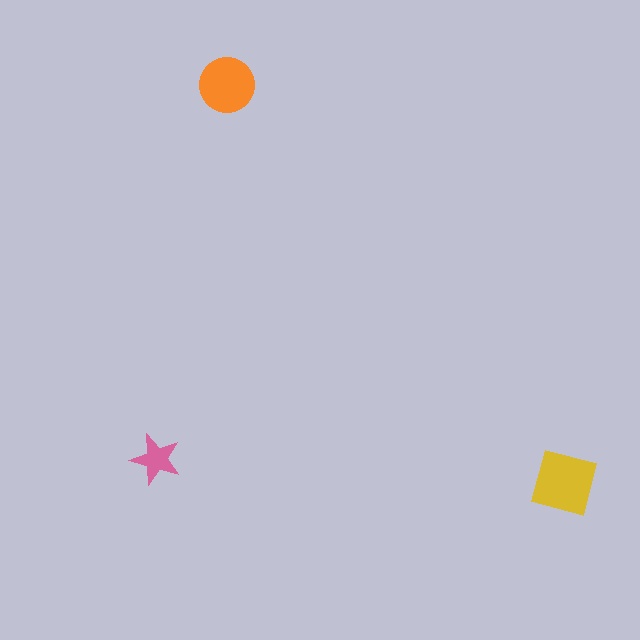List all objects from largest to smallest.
The yellow square, the orange circle, the pink star.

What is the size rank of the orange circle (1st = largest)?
2nd.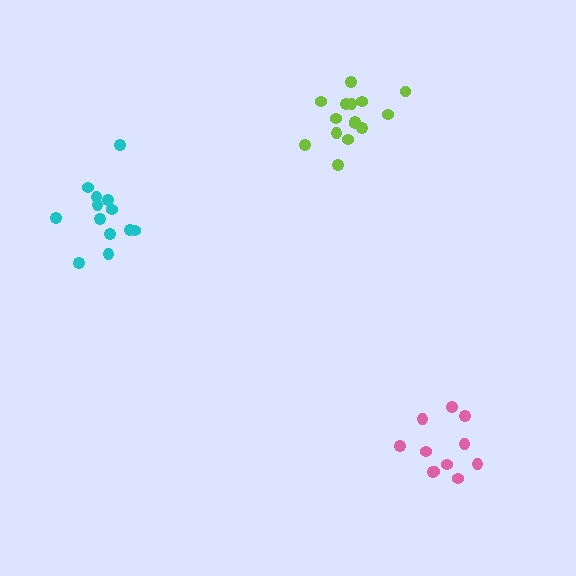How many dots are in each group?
Group 1: 13 dots, Group 2: 11 dots, Group 3: 15 dots (39 total).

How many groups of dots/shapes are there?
There are 3 groups.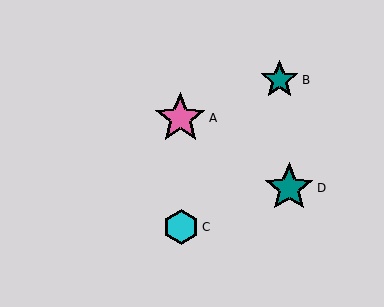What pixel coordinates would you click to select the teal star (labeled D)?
Click at (289, 188) to select the teal star D.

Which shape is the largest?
The pink star (labeled A) is the largest.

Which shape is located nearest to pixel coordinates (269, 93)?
The teal star (labeled B) at (280, 80) is nearest to that location.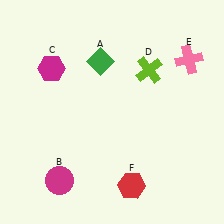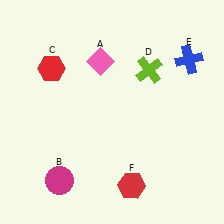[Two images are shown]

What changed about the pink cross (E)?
In Image 1, E is pink. In Image 2, it changed to blue.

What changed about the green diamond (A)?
In Image 1, A is green. In Image 2, it changed to pink.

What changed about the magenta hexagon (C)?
In Image 1, C is magenta. In Image 2, it changed to red.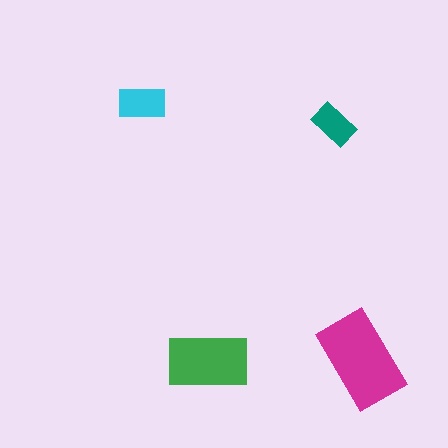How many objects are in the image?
There are 4 objects in the image.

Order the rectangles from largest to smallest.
the magenta one, the green one, the cyan one, the teal one.